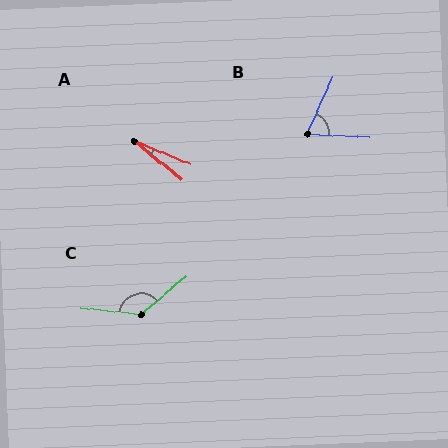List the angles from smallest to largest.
A (16°), B (69°), C (134°).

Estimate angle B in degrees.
Approximately 69 degrees.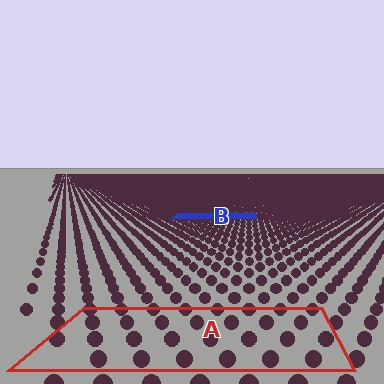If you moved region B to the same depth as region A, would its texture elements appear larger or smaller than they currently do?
They would appear larger. At a closer depth, the same texture elements are projected at a bigger on-screen size.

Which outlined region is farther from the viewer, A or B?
Region B is farther from the viewer — the texture elements inside it appear smaller and more densely packed.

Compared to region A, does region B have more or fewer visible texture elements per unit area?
Region B has more texture elements per unit area — they are packed more densely because it is farther away.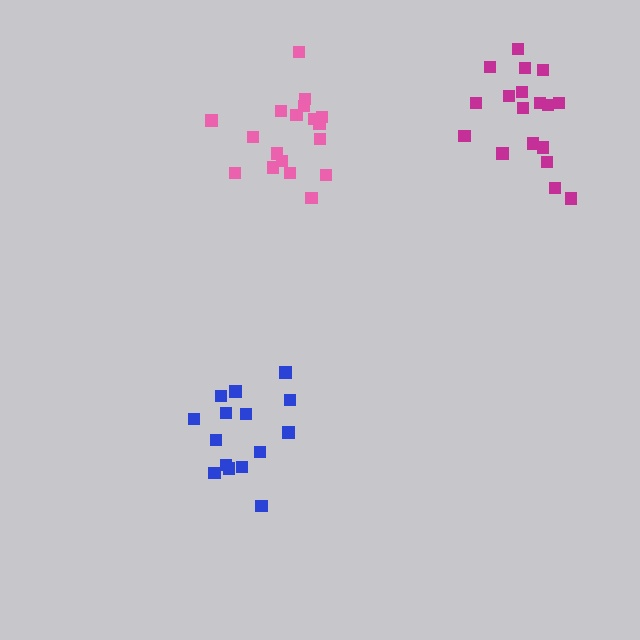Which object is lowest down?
The blue cluster is bottommost.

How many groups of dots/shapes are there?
There are 3 groups.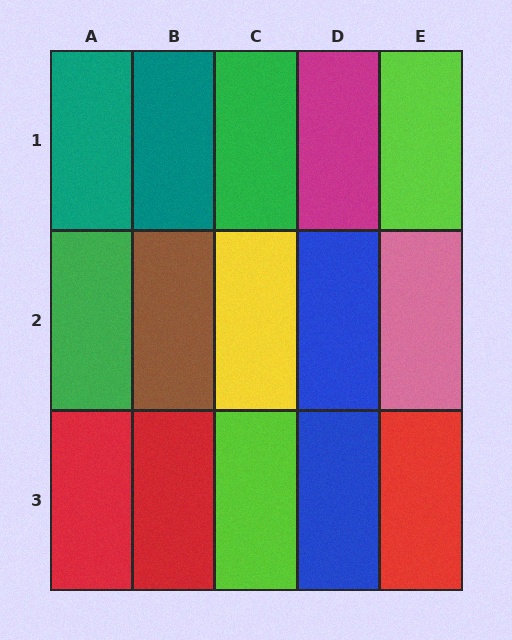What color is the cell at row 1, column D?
Magenta.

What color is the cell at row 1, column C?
Green.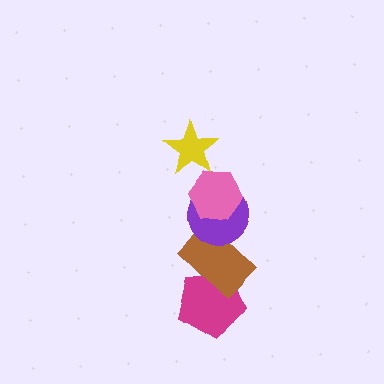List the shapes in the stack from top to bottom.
From top to bottom: the yellow star, the pink hexagon, the purple circle, the brown rectangle, the magenta pentagon.